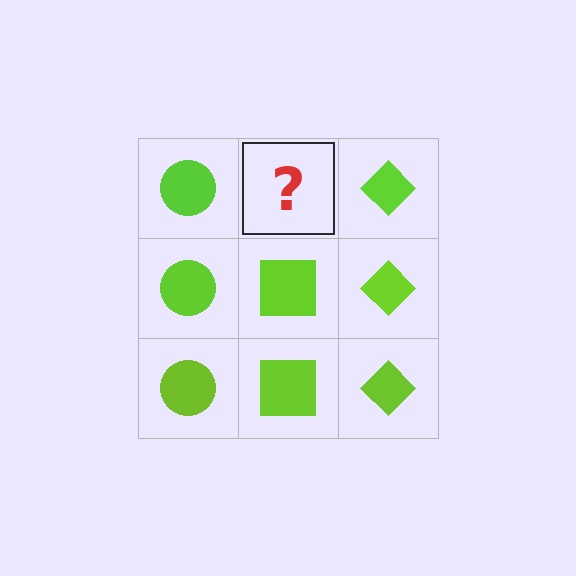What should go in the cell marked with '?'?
The missing cell should contain a lime square.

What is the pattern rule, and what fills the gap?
The rule is that each column has a consistent shape. The gap should be filled with a lime square.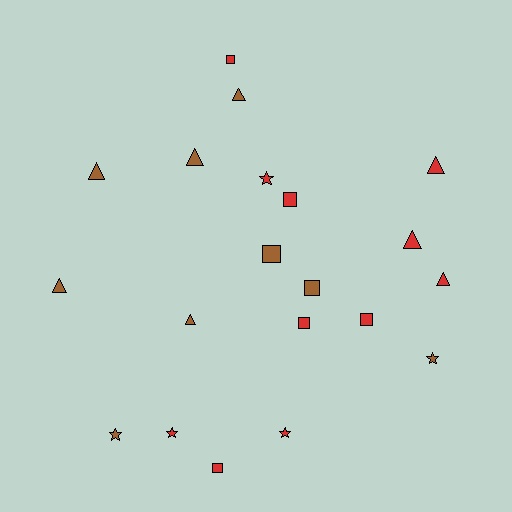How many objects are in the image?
There are 20 objects.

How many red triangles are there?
There are 3 red triangles.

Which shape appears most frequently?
Triangle, with 8 objects.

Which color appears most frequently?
Red, with 11 objects.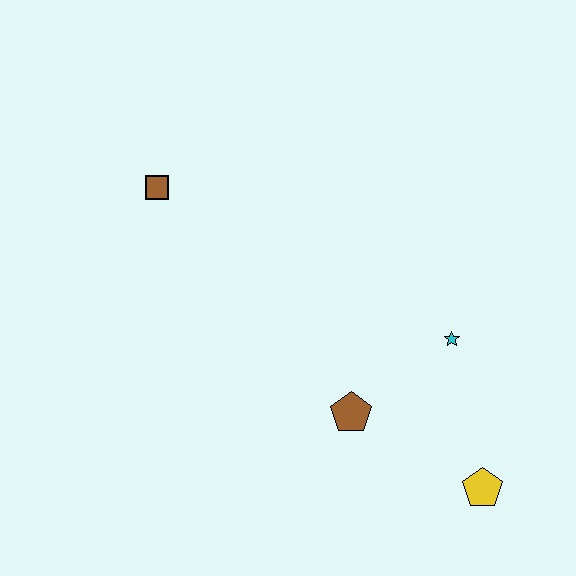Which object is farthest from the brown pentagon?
The brown square is farthest from the brown pentagon.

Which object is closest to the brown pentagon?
The cyan star is closest to the brown pentagon.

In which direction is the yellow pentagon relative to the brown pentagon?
The yellow pentagon is to the right of the brown pentagon.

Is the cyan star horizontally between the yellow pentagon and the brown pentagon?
Yes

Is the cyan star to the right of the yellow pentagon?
No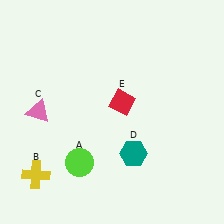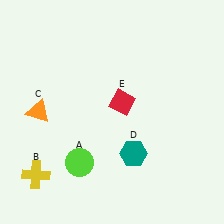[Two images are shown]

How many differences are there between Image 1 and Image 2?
There is 1 difference between the two images.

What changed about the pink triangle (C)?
In Image 1, C is pink. In Image 2, it changed to orange.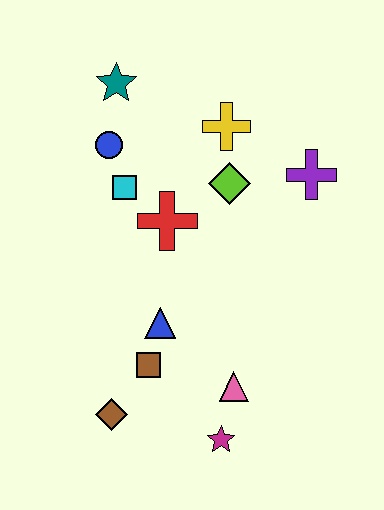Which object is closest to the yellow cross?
The lime diamond is closest to the yellow cross.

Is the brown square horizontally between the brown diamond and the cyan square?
No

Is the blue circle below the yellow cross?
Yes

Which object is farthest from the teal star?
The magenta star is farthest from the teal star.